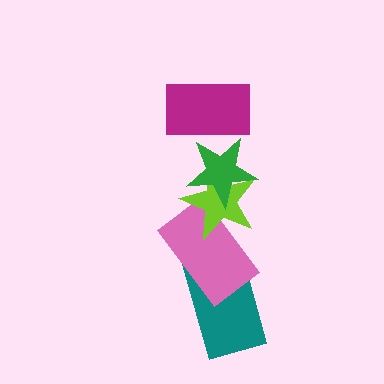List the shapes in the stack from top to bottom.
From top to bottom: the magenta rectangle, the green star, the lime star, the pink rectangle, the teal rectangle.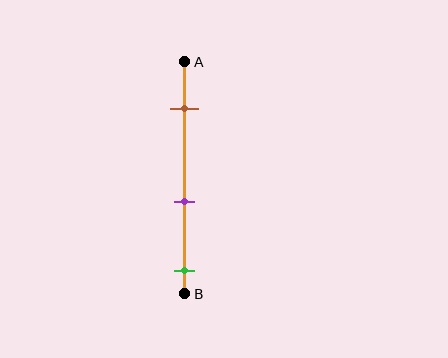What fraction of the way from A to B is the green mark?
The green mark is approximately 90% (0.9) of the way from A to B.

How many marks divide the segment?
There are 3 marks dividing the segment.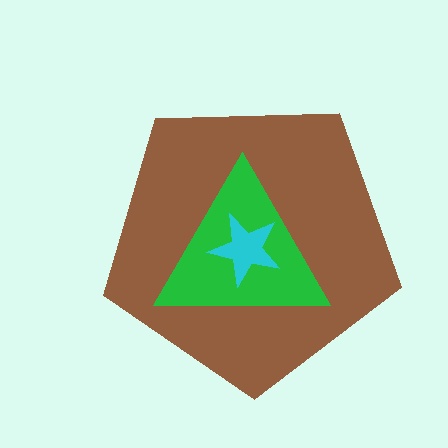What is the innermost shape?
The cyan star.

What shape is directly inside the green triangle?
The cyan star.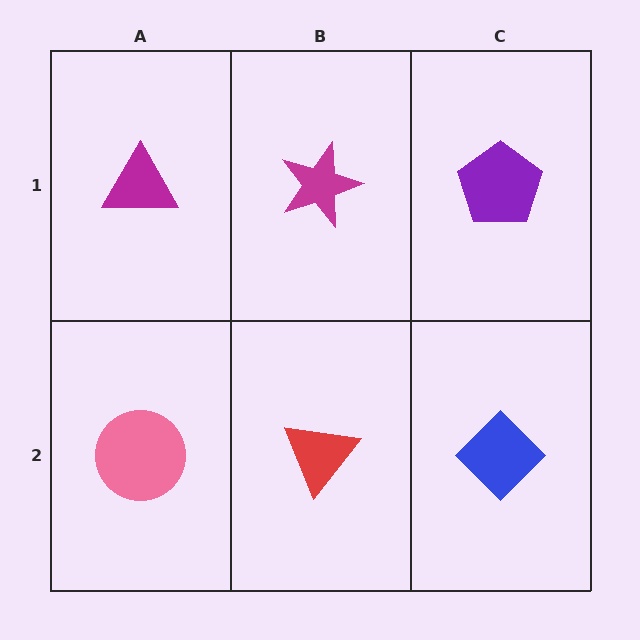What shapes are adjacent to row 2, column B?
A magenta star (row 1, column B), a pink circle (row 2, column A), a blue diamond (row 2, column C).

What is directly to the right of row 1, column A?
A magenta star.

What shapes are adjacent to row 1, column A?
A pink circle (row 2, column A), a magenta star (row 1, column B).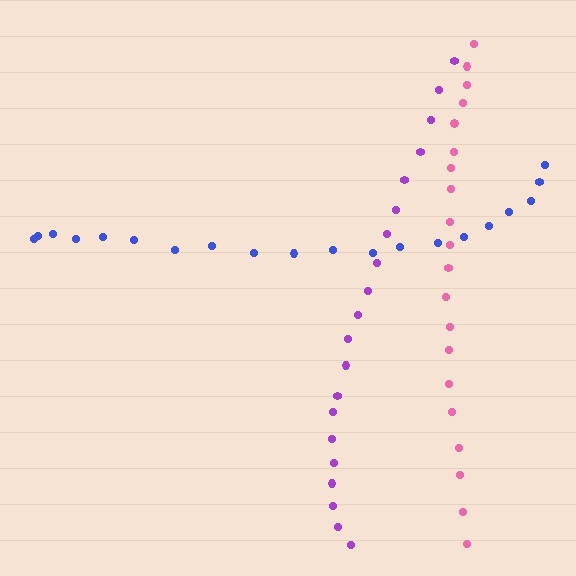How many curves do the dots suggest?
There are 3 distinct paths.